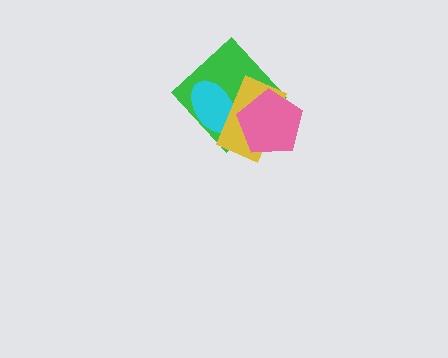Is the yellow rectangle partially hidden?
Yes, it is partially covered by another shape.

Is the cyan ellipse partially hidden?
Yes, it is partially covered by another shape.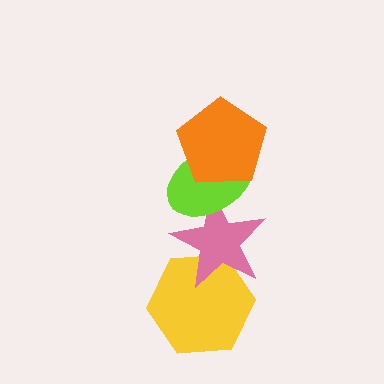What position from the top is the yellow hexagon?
The yellow hexagon is 4th from the top.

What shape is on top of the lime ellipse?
The orange pentagon is on top of the lime ellipse.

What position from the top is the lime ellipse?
The lime ellipse is 2nd from the top.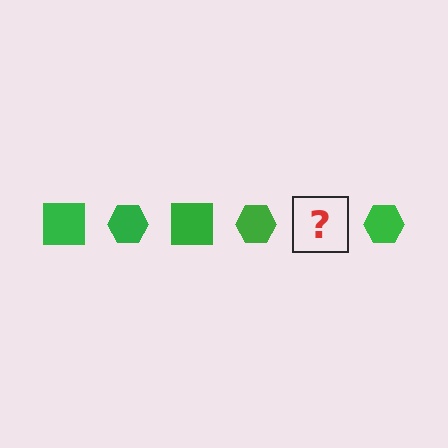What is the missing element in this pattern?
The missing element is a green square.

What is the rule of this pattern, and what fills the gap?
The rule is that the pattern cycles through square, hexagon shapes in green. The gap should be filled with a green square.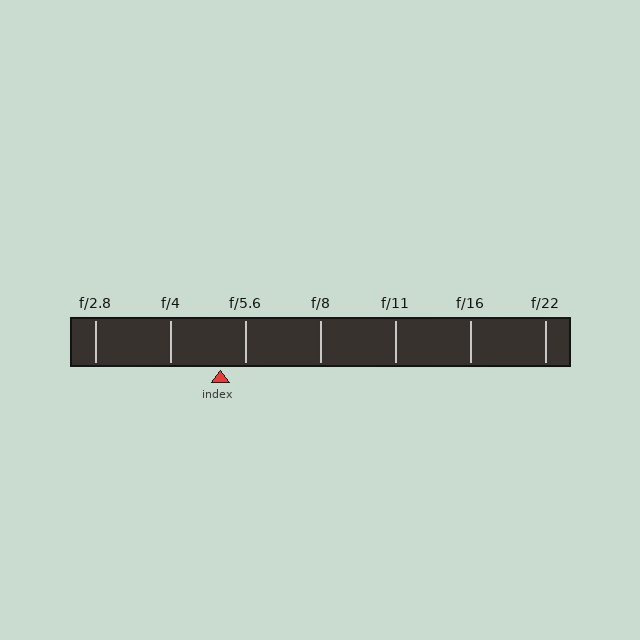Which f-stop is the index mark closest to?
The index mark is closest to f/5.6.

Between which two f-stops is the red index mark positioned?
The index mark is between f/4 and f/5.6.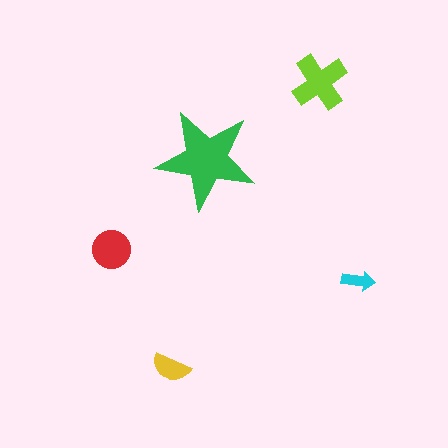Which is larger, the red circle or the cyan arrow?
The red circle.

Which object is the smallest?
The cyan arrow.